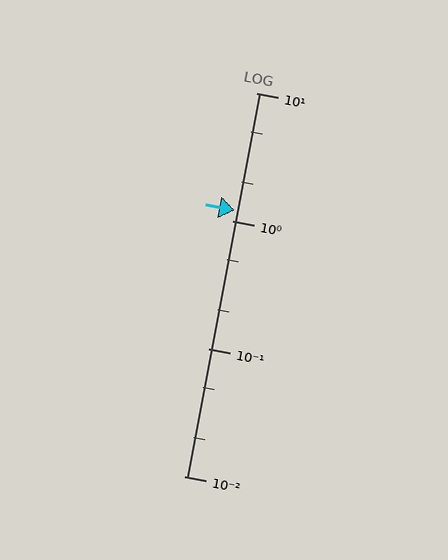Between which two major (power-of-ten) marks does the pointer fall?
The pointer is between 1 and 10.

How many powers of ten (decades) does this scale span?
The scale spans 3 decades, from 0.01 to 10.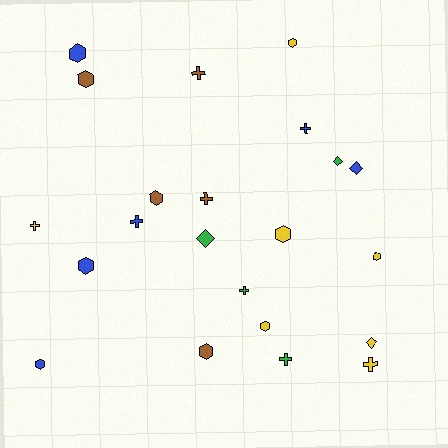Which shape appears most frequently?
Hexagon, with 10 objects.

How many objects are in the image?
There are 22 objects.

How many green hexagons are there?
There are no green hexagons.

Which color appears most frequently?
Yellow, with 7 objects.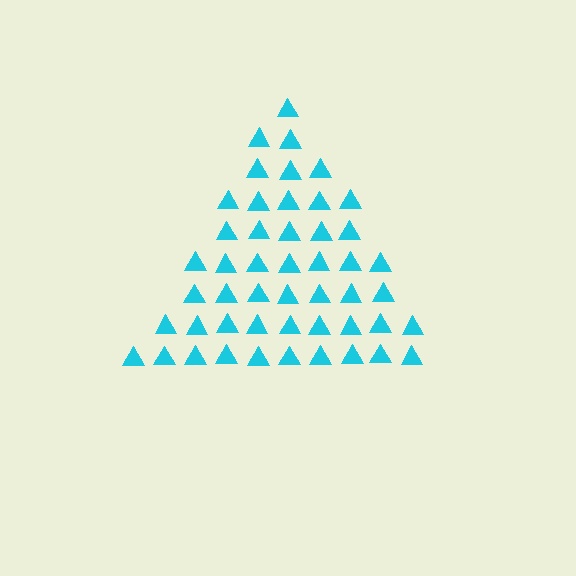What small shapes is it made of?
It is made of small triangles.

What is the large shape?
The large shape is a triangle.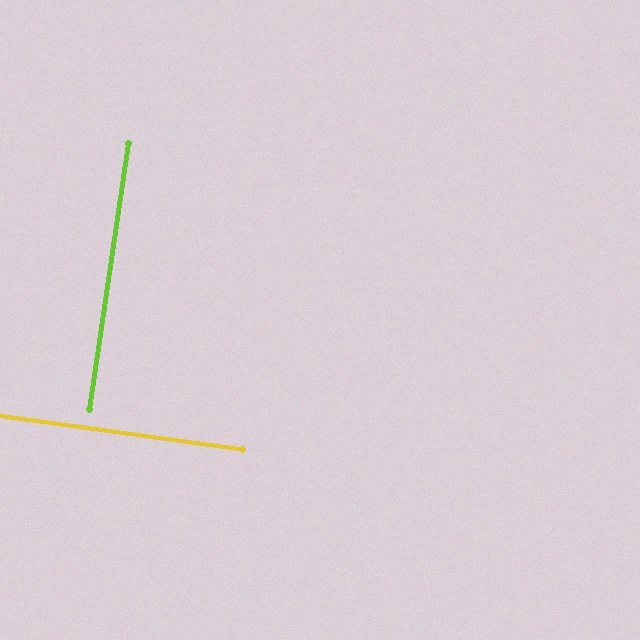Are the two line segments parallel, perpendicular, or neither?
Perpendicular — they meet at approximately 90°.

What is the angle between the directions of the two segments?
Approximately 90 degrees.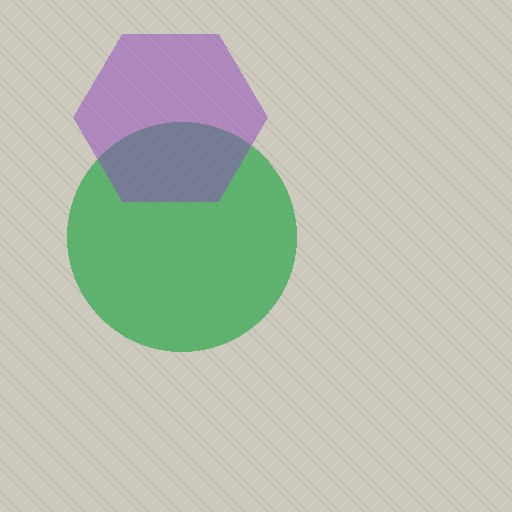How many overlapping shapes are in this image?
There are 2 overlapping shapes in the image.